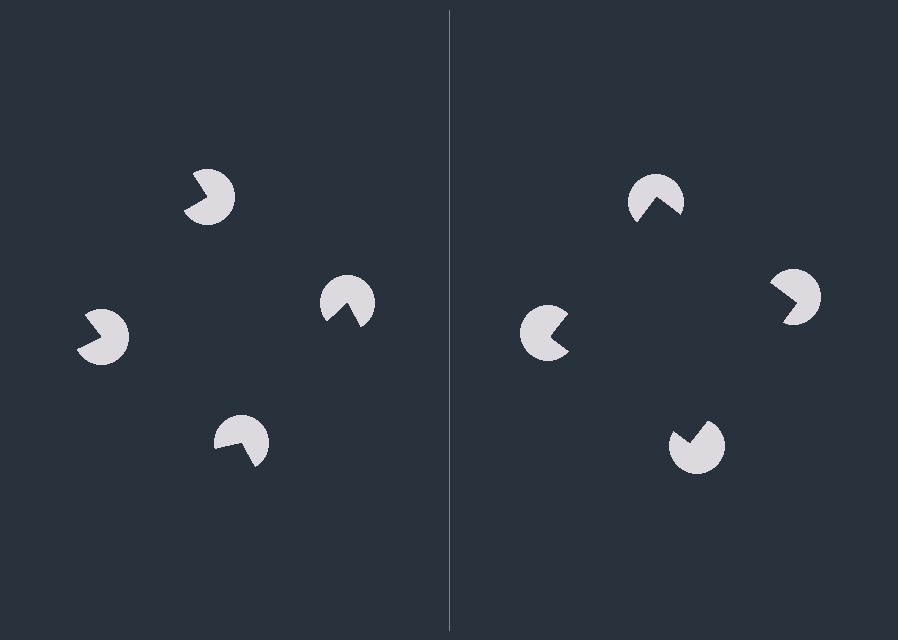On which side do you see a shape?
An illusory square appears on the right side. On the left side the wedge cuts are rotated, so no coherent shape forms.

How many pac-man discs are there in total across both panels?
8 — 4 on each side.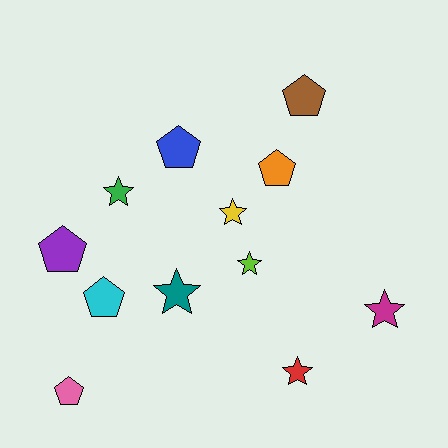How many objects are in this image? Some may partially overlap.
There are 12 objects.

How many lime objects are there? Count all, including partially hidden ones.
There is 1 lime object.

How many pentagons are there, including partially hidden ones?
There are 6 pentagons.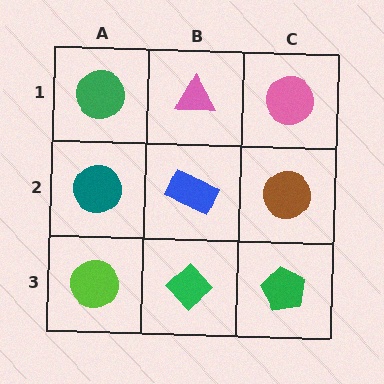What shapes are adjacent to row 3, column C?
A brown circle (row 2, column C), a green diamond (row 3, column B).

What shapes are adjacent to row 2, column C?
A pink circle (row 1, column C), a green pentagon (row 3, column C), a blue rectangle (row 2, column B).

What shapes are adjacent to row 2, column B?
A pink triangle (row 1, column B), a green diamond (row 3, column B), a teal circle (row 2, column A), a brown circle (row 2, column C).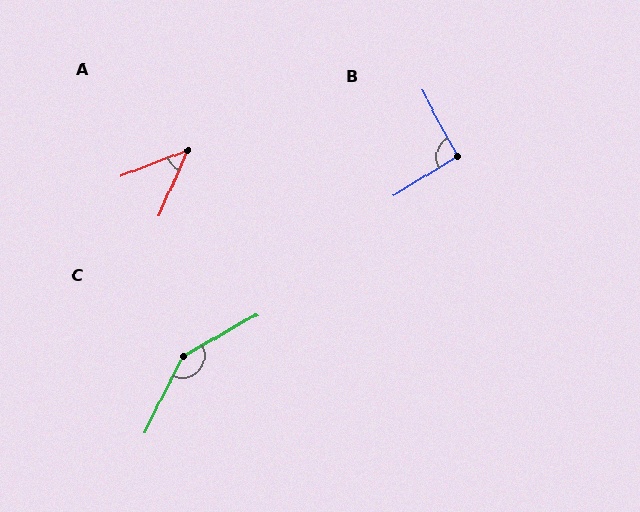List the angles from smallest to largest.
A (45°), B (94°), C (146°).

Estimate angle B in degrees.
Approximately 94 degrees.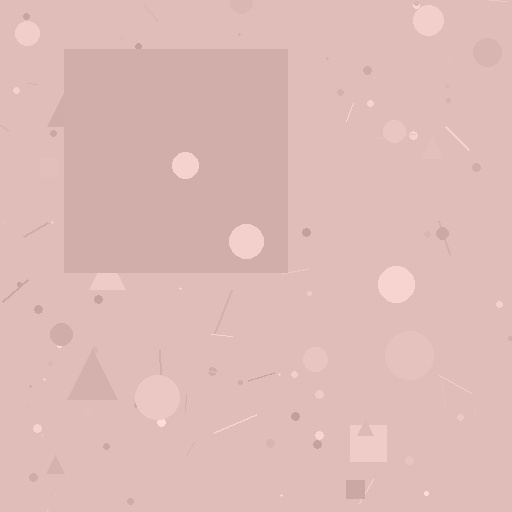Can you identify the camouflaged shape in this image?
The camouflaged shape is a square.